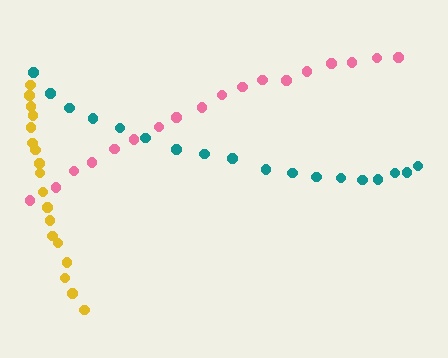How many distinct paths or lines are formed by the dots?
There are 3 distinct paths.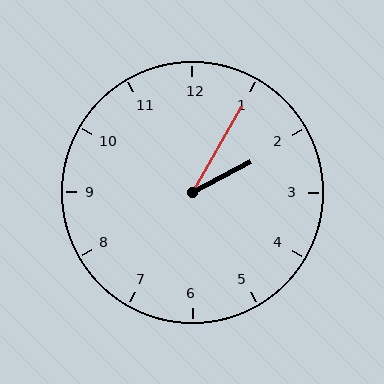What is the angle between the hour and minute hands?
Approximately 32 degrees.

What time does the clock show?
2:05.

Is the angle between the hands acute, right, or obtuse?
It is acute.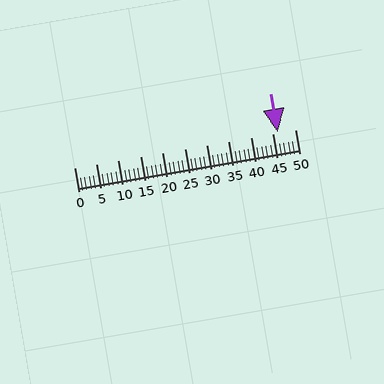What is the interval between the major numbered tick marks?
The major tick marks are spaced 5 units apart.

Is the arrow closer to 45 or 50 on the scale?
The arrow is closer to 45.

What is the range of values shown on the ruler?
The ruler shows values from 0 to 50.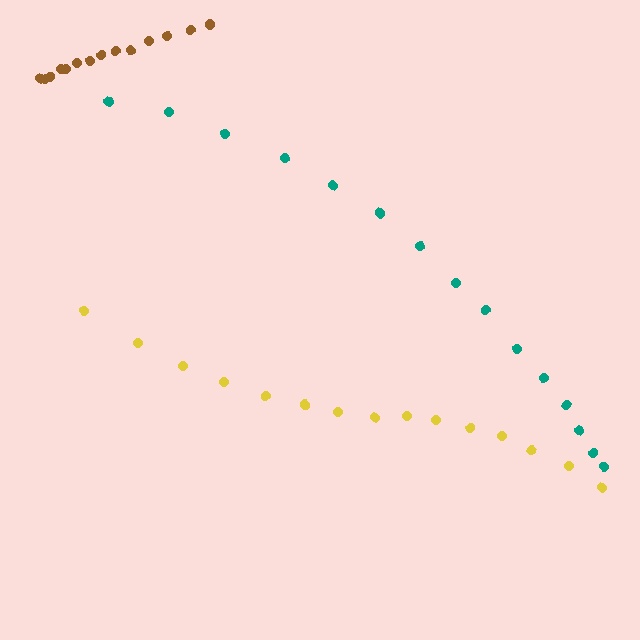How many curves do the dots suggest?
There are 3 distinct paths.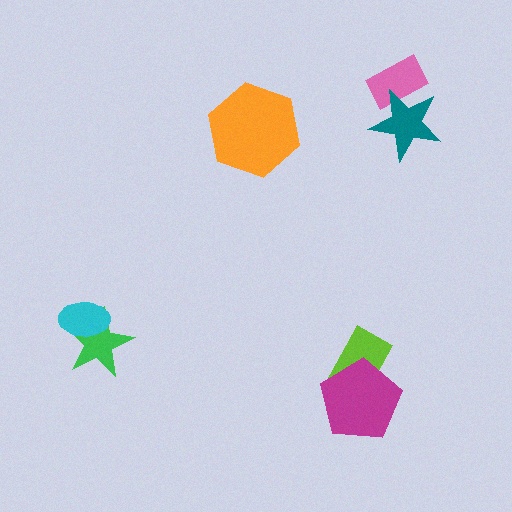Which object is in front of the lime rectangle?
The magenta pentagon is in front of the lime rectangle.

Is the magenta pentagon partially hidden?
No, no other shape covers it.